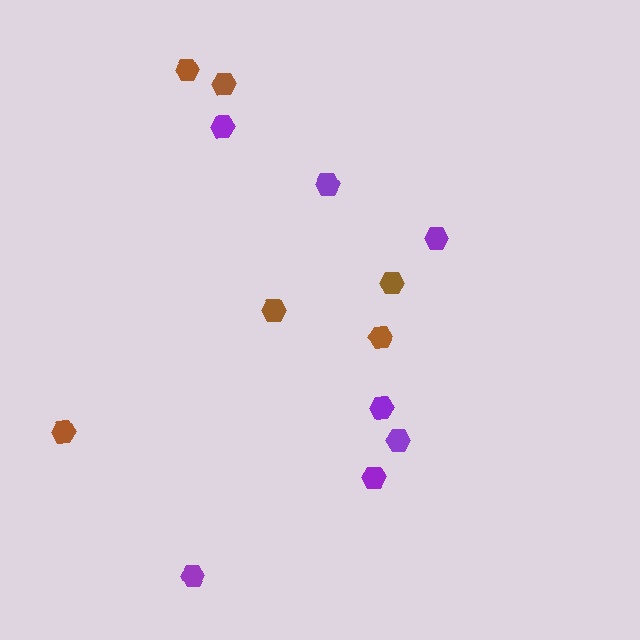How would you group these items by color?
There are 2 groups: one group of brown hexagons (6) and one group of purple hexagons (7).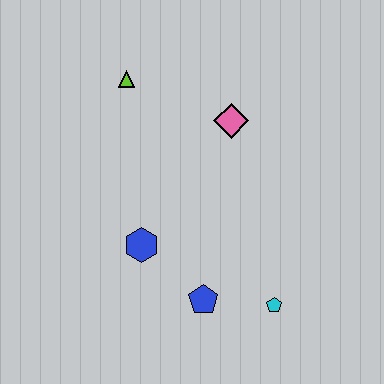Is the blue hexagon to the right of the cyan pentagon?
No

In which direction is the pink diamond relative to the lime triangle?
The pink diamond is to the right of the lime triangle.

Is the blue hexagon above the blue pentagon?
Yes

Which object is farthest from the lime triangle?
The cyan pentagon is farthest from the lime triangle.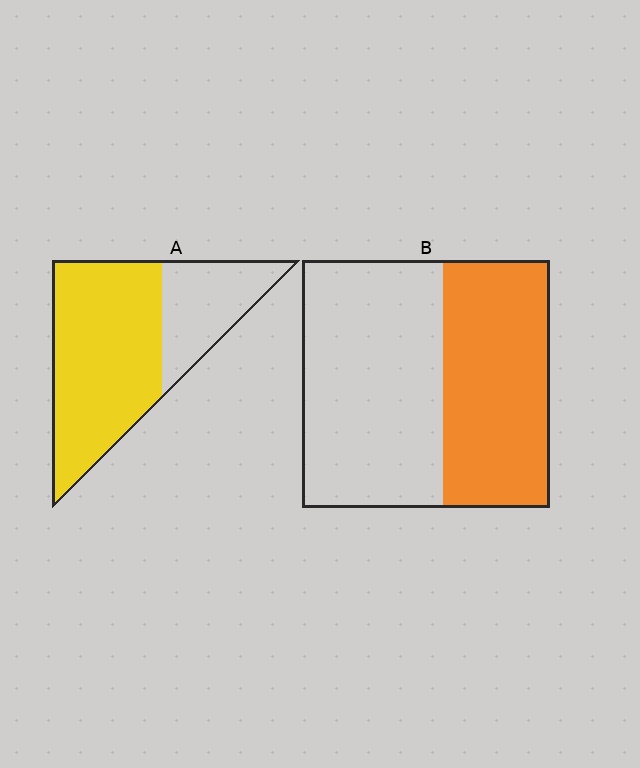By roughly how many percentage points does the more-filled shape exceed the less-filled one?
By roughly 25 percentage points (A over B).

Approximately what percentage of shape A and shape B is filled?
A is approximately 70% and B is approximately 45%.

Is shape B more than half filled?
No.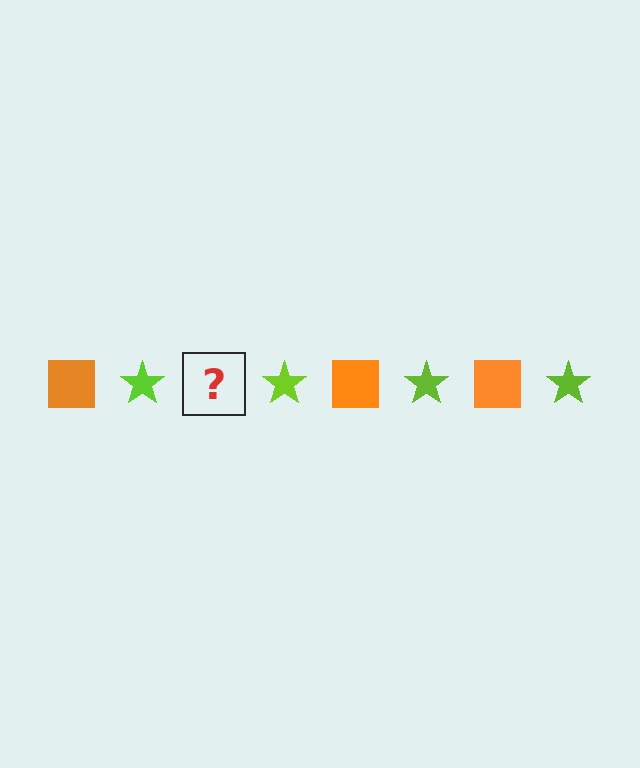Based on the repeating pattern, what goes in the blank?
The blank should be an orange square.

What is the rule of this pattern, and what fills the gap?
The rule is that the pattern alternates between orange square and lime star. The gap should be filled with an orange square.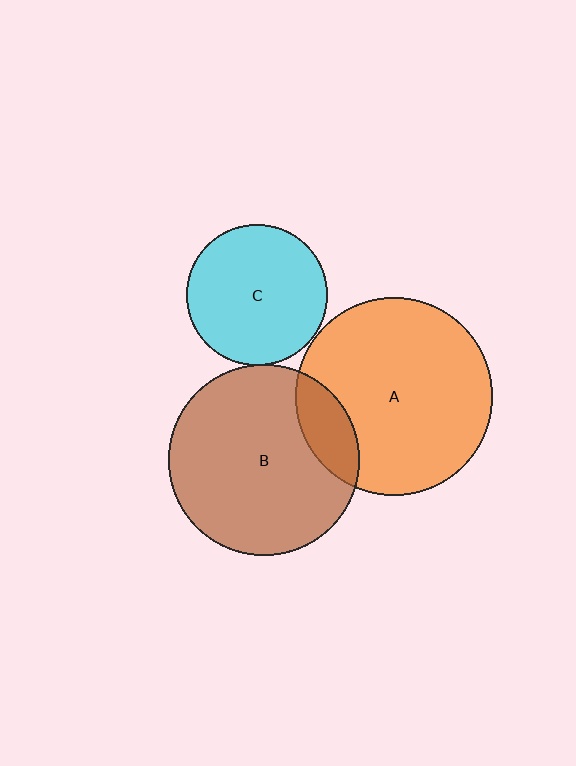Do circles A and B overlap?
Yes.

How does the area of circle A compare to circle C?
Approximately 2.0 times.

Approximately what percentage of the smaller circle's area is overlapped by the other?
Approximately 15%.